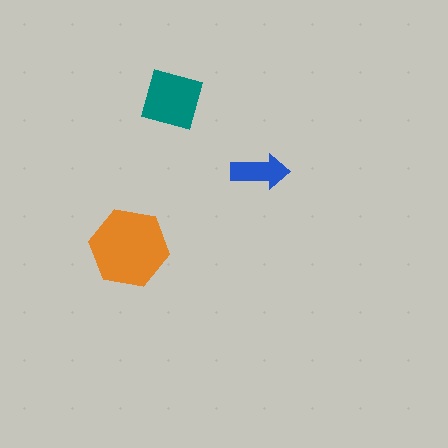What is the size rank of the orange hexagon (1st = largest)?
1st.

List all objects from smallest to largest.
The blue arrow, the teal square, the orange hexagon.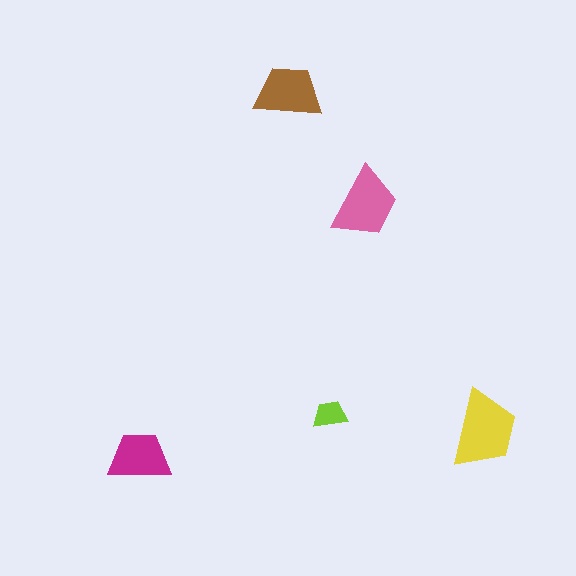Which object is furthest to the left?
The magenta trapezoid is leftmost.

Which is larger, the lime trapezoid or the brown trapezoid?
The brown one.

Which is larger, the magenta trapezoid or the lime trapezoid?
The magenta one.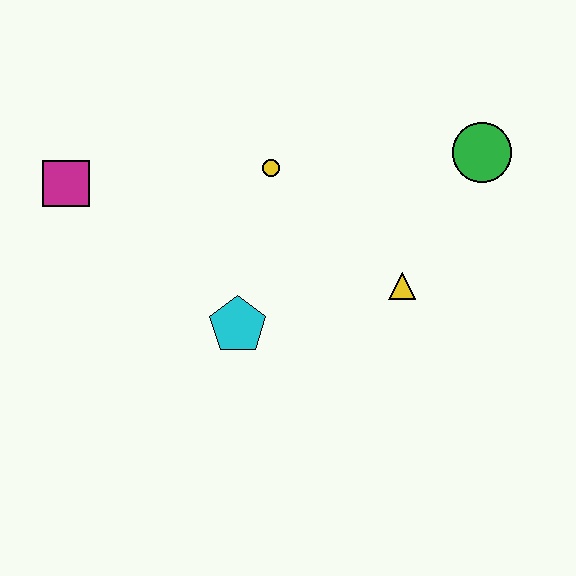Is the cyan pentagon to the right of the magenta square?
Yes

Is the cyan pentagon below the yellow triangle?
Yes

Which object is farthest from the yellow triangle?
The magenta square is farthest from the yellow triangle.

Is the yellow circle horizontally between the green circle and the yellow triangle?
No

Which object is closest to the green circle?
The yellow triangle is closest to the green circle.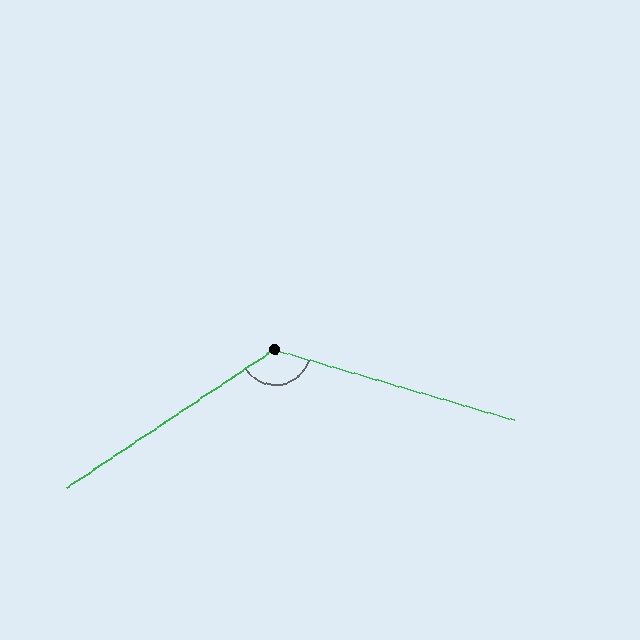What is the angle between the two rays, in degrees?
Approximately 130 degrees.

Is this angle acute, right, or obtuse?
It is obtuse.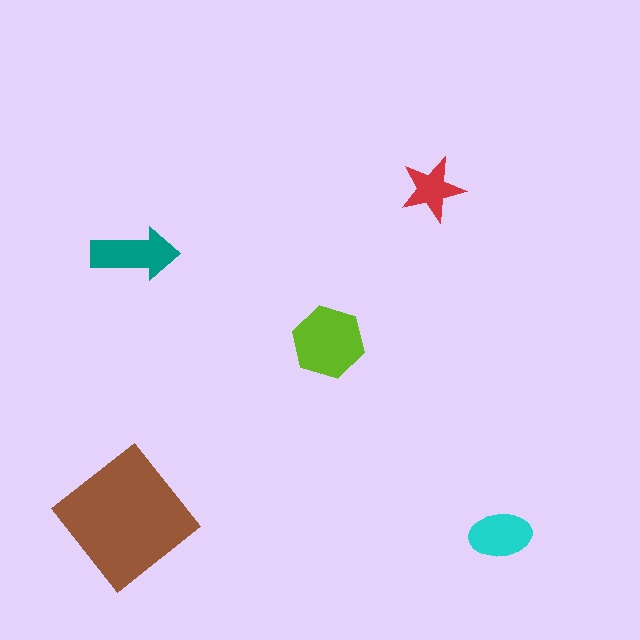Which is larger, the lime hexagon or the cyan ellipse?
The lime hexagon.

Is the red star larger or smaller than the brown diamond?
Smaller.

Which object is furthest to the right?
The cyan ellipse is rightmost.